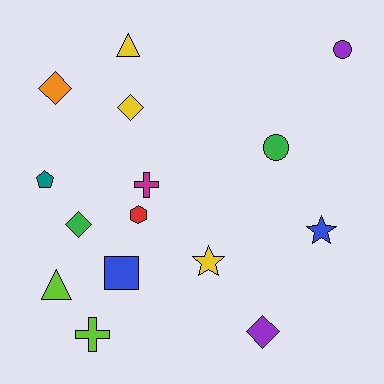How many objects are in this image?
There are 15 objects.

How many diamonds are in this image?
There are 4 diamonds.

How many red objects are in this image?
There is 1 red object.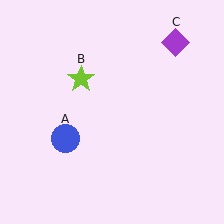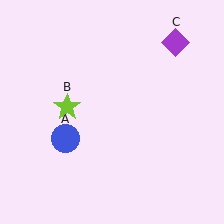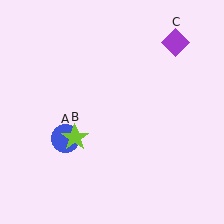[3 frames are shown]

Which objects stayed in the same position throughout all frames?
Blue circle (object A) and purple diamond (object C) remained stationary.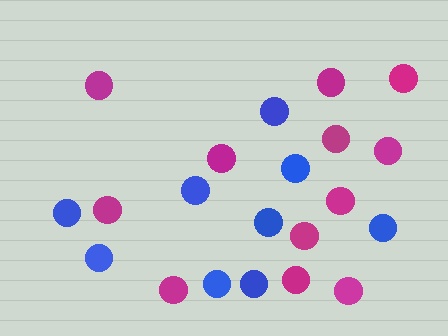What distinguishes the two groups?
There are 2 groups: one group of blue circles (9) and one group of magenta circles (12).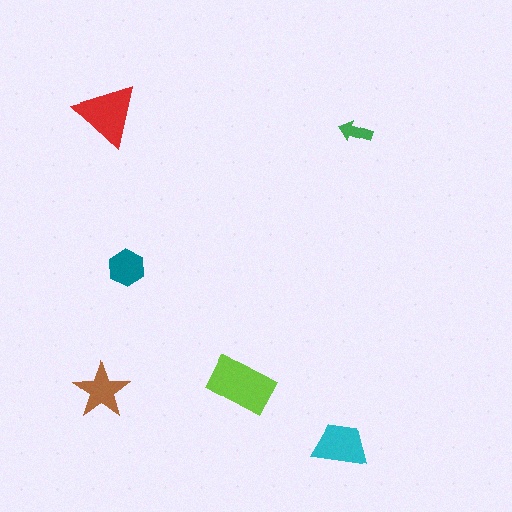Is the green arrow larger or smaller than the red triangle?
Smaller.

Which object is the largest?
The lime rectangle.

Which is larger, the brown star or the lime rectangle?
The lime rectangle.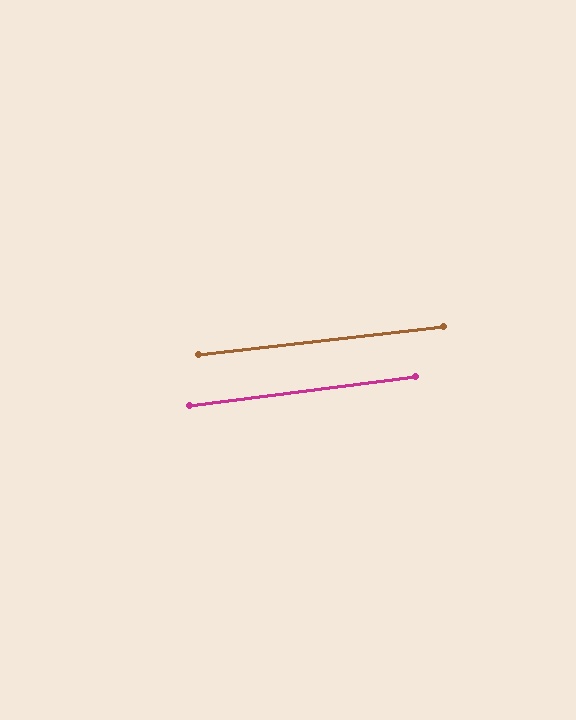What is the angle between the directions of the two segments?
Approximately 1 degree.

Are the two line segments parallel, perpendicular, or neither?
Parallel — their directions differ by only 0.9°.